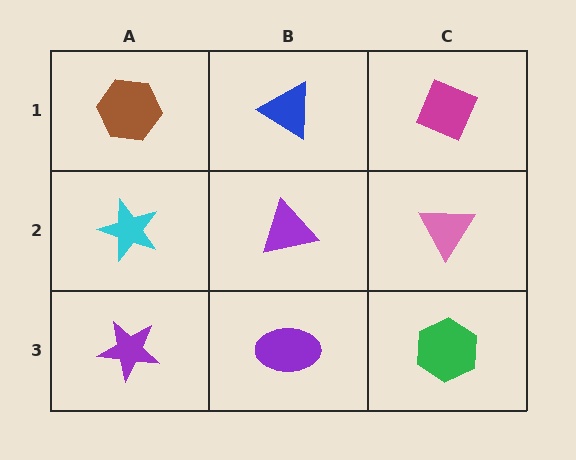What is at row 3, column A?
A purple star.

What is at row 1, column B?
A blue triangle.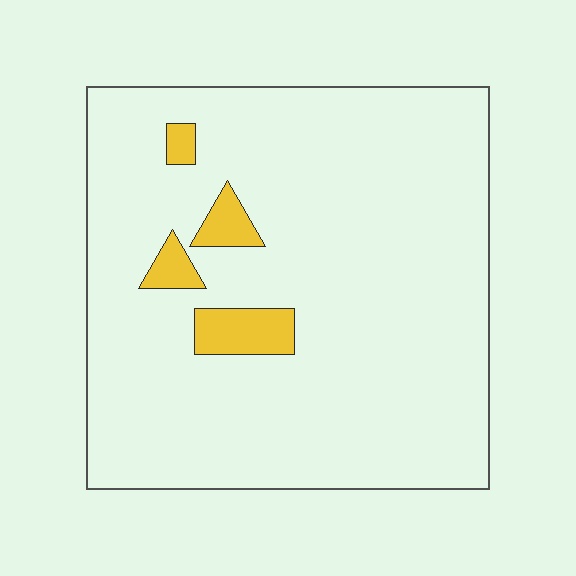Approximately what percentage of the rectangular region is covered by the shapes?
Approximately 5%.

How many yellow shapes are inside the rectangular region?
4.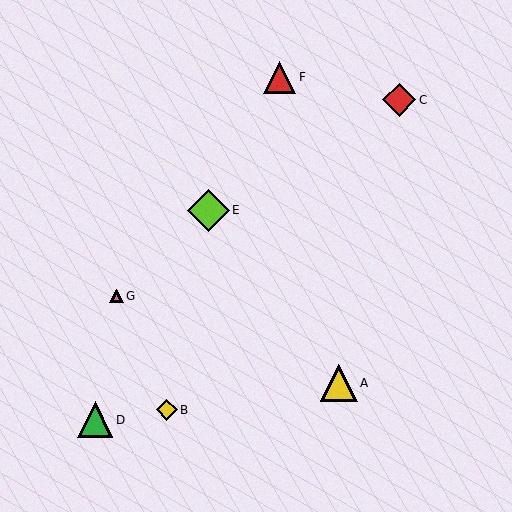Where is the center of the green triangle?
The center of the green triangle is at (95, 420).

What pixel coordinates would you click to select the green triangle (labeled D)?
Click at (95, 420) to select the green triangle D.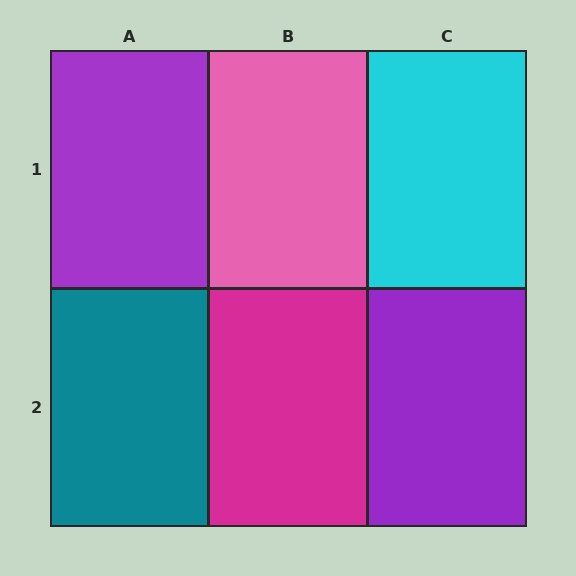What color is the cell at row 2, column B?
Magenta.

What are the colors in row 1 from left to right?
Purple, pink, cyan.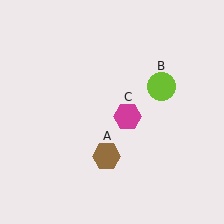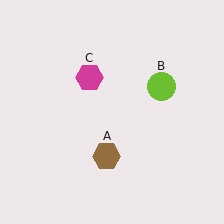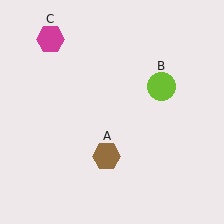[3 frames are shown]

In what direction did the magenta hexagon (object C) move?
The magenta hexagon (object C) moved up and to the left.